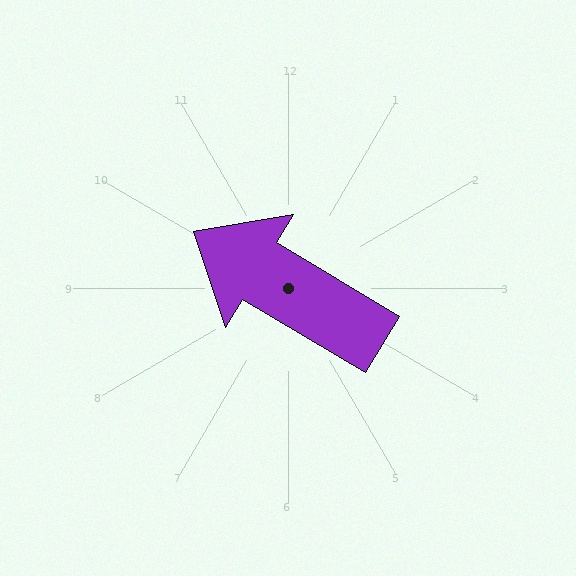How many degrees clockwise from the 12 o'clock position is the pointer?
Approximately 301 degrees.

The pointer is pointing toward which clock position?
Roughly 10 o'clock.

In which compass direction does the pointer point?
Northwest.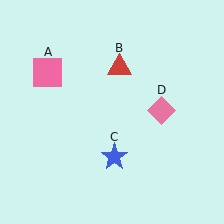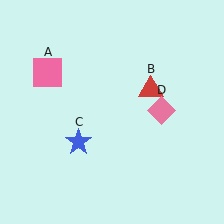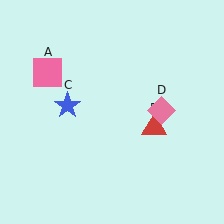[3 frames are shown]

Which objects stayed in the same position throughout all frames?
Pink square (object A) and pink diamond (object D) remained stationary.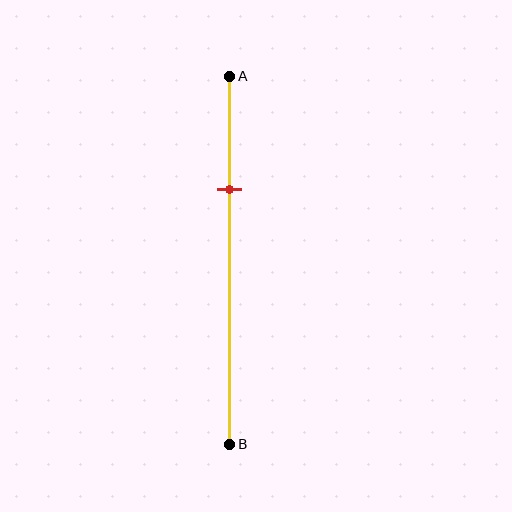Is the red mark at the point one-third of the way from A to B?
Yes, the mark is approximately at the one-third point.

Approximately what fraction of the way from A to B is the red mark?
The red mark is approximately 30% of the way from A to B.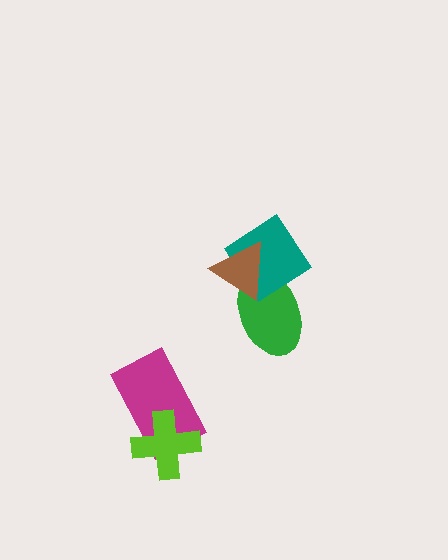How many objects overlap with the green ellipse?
2 objects overlap with the green ellipse.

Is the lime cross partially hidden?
No, no other shape covers it.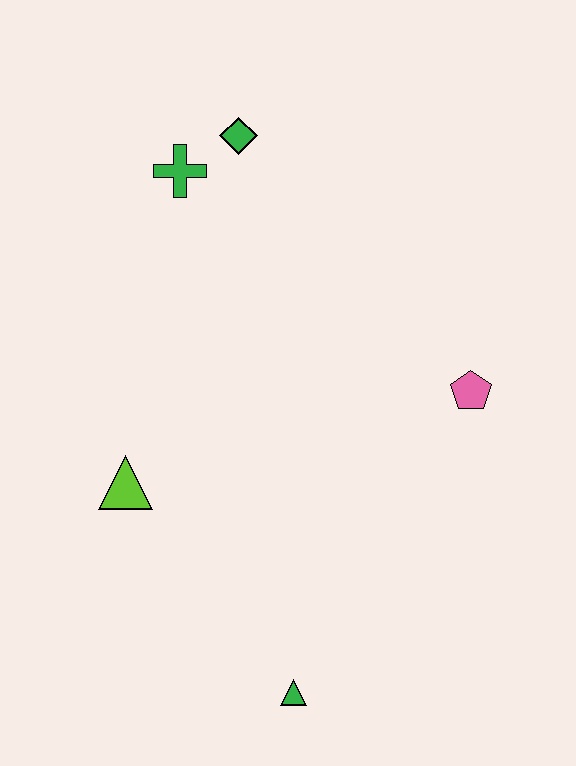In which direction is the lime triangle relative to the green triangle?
The lime triangle is above the green triangle.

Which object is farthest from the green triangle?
The green diamond is farthest from the green triangle.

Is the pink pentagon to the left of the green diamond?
No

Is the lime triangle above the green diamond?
No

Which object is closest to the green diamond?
The green cross is closest to the green diamond.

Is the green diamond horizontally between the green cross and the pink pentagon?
Yes